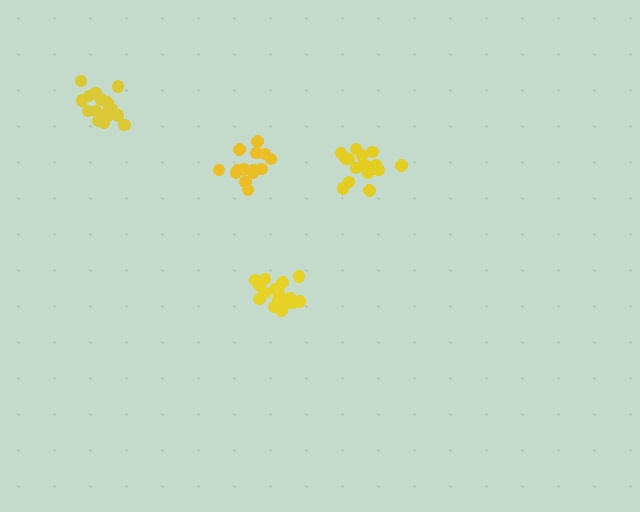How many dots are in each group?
Group 1: 14 dots, Group 2: 17 dots, Group 3: 16 dots, Group 4: 17 dots (64 total).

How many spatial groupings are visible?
There are 4 spatial groupings.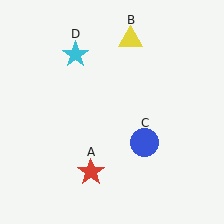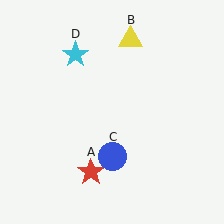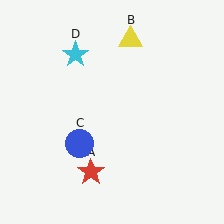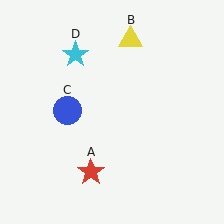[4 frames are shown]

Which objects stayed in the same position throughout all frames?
Red star (object A) and yellow triangle (object B) and cyan star (object D) remained stationary.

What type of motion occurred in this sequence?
The blue circle (object C) rotated clockwise around the center of the scene.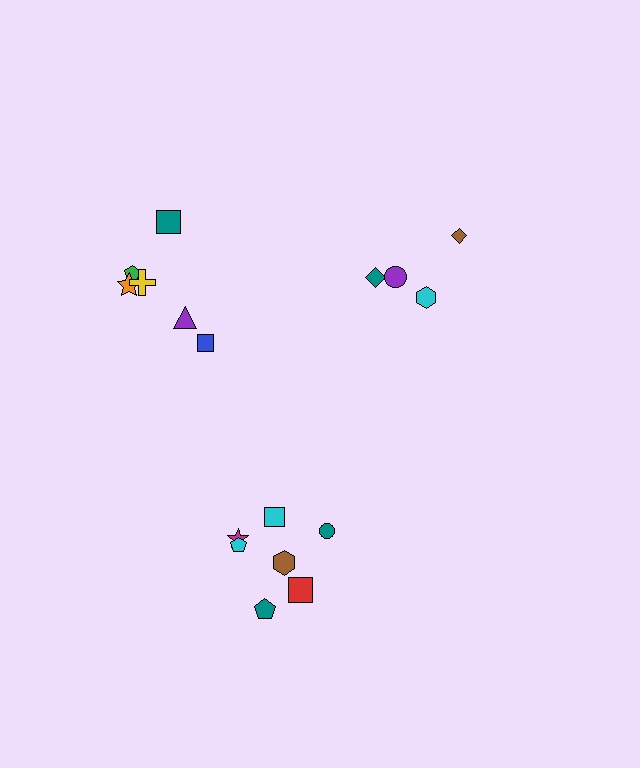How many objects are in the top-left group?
There are 6 objects.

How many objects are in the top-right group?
There are 4 objects.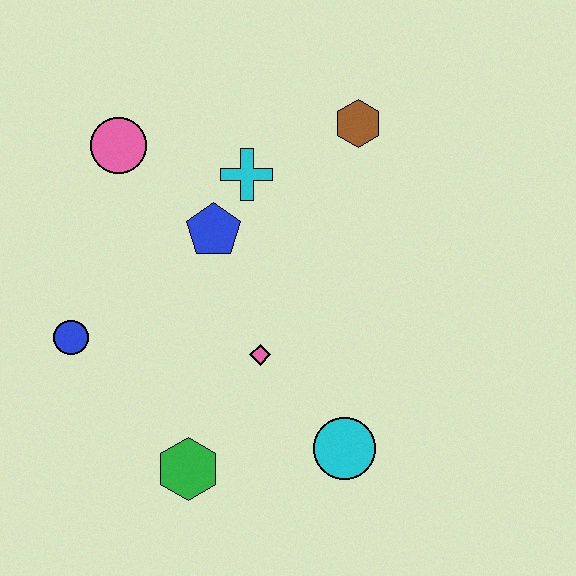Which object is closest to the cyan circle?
The pink diamond is closest to the cyan circle.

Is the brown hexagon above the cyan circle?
Yes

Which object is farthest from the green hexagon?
The brown hexagon is farthest from the green hexagon.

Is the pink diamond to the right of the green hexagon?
Yes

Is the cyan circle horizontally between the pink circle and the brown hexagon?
Yes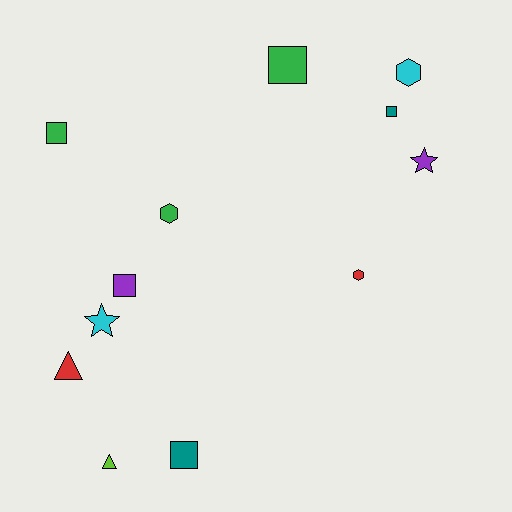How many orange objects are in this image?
There are no orange objects.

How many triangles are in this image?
There are 2 triangles.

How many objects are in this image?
There are 12 objects.